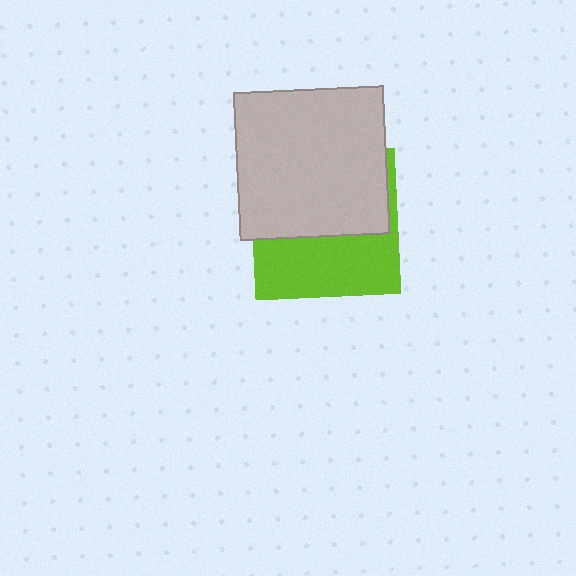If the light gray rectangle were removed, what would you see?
You would see the complete lime square.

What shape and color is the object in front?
The object in front is a light gray rectangle.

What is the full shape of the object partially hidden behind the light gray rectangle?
The partially hidden object is a lime square.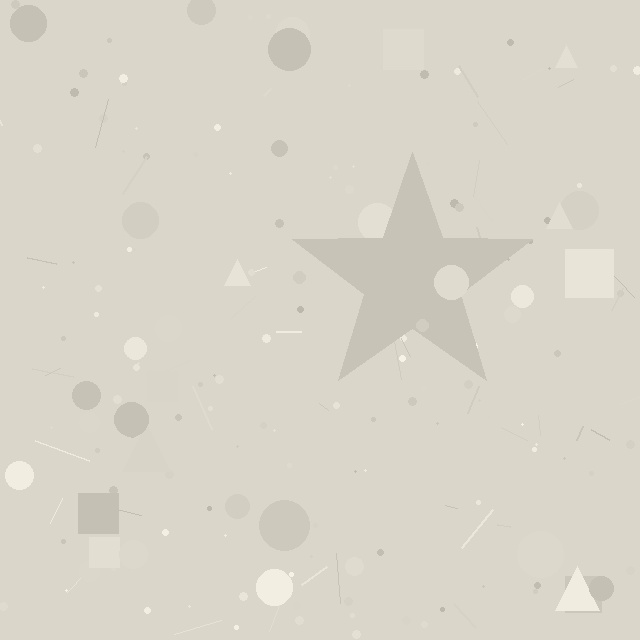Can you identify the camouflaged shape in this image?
The camouflaged shape is a star.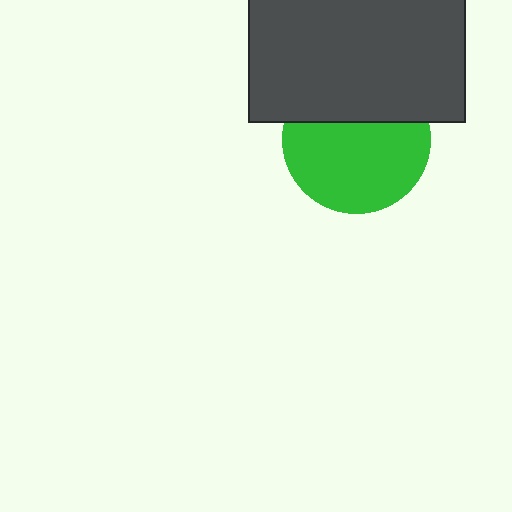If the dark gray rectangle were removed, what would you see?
You would see the complete green circle.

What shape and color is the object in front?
The object in front is a dark gray rectangle.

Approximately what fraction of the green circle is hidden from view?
Roughly 36% of the green circle is hidden behind the dark gray rectangle.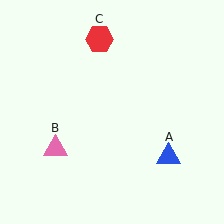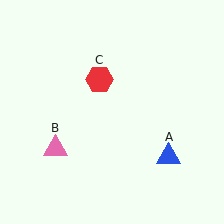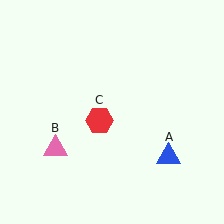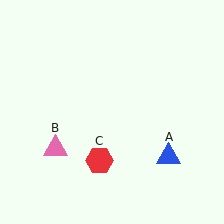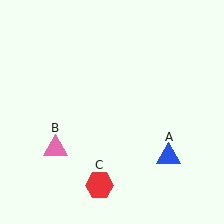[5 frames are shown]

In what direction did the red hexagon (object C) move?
The red hexagon (object C) moved down.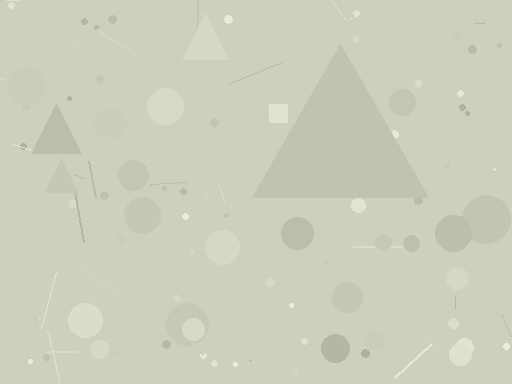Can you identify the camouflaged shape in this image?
The camouflaged shape is a triangle.